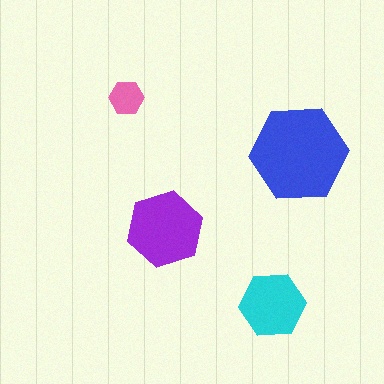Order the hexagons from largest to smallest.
the blue one, the purple one, the cyan one, the pink one.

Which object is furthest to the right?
The blue hexagon is rightmost.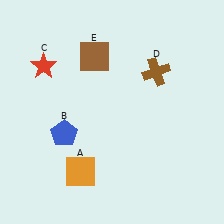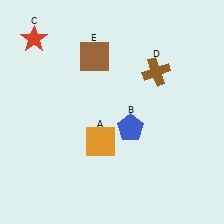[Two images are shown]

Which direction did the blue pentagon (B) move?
The blue pentagon (B) moved right.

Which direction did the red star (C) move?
The red star (C) moved up.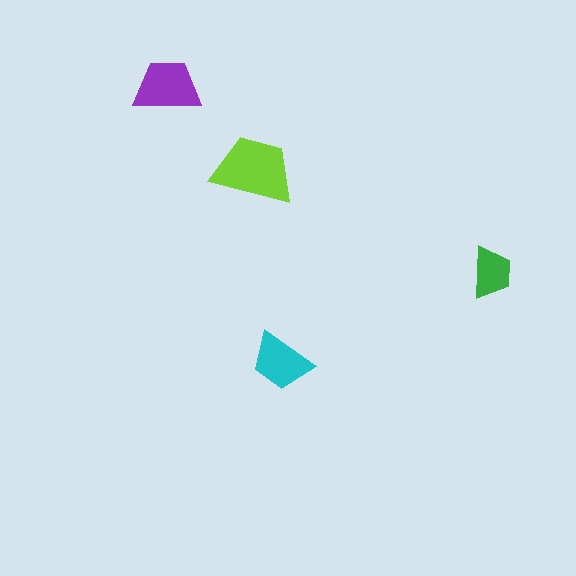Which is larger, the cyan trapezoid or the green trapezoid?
The cyan one.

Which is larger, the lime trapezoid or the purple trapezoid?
The lime one.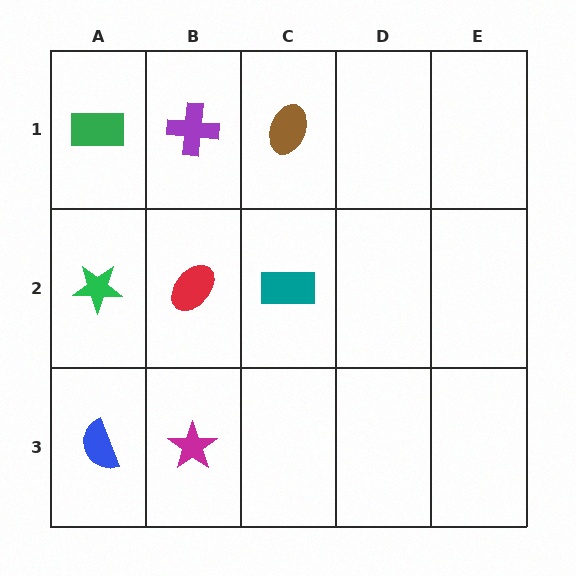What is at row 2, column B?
A red ellipse.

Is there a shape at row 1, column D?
No, that cell is empty.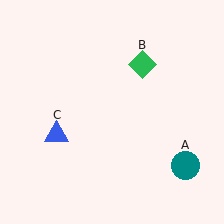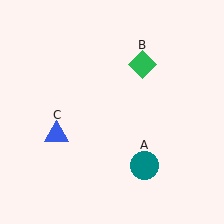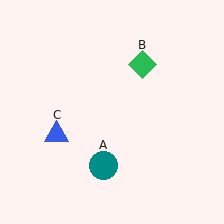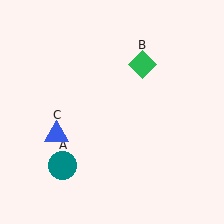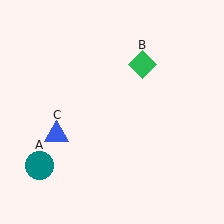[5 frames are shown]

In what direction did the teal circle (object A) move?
The teal circle (object A) moved left.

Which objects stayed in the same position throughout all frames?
Green diamond (object B) and blue triangle (object C) remained stationary.